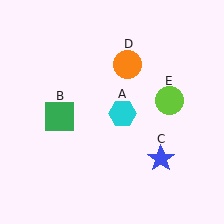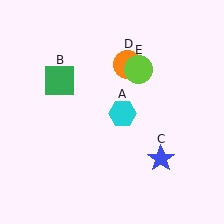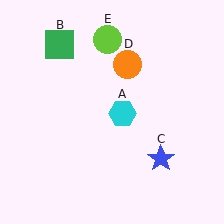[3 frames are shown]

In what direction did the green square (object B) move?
The green square (object B) moved up.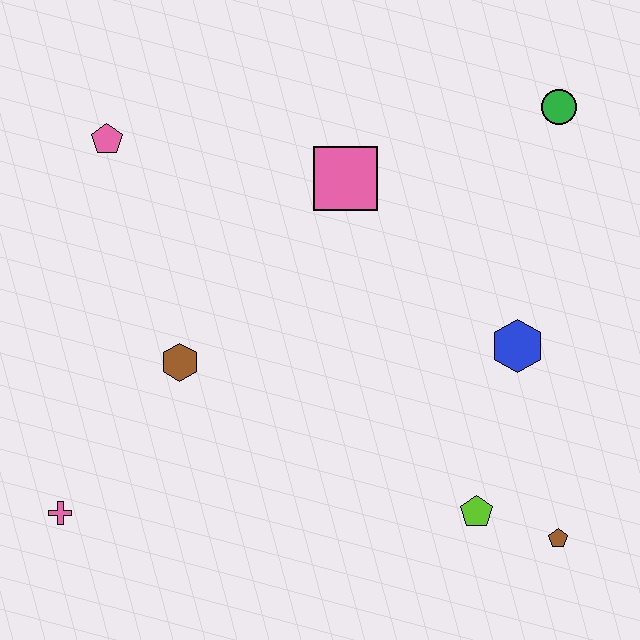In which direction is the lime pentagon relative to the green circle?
The lime pentagon is below the green circle.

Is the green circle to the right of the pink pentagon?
Yes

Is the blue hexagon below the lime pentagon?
No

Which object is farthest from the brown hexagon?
The green circle is farthest from the brown hexagon.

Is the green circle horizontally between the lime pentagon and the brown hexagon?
No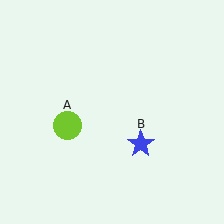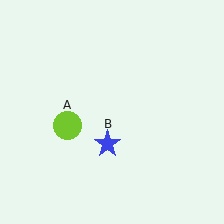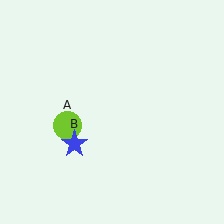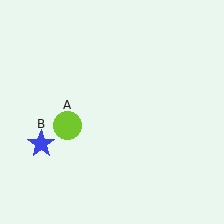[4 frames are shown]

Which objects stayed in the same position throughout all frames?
Lime circle (object A) remained stationary.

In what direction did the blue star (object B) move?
The blue star (object B) moved left.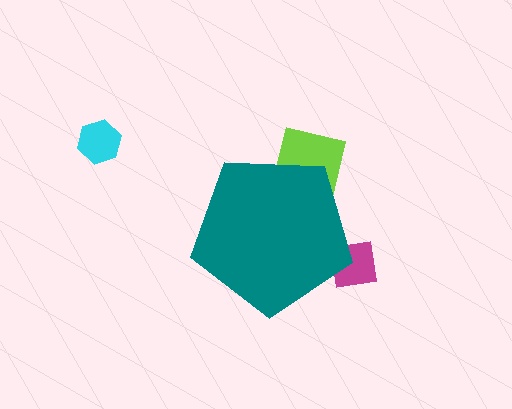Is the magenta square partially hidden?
Yes, the magenta square is partially hidden behind the teal pentagon.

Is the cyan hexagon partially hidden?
No, the cyan hexagon is fully visible.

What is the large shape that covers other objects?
A teal pentagon.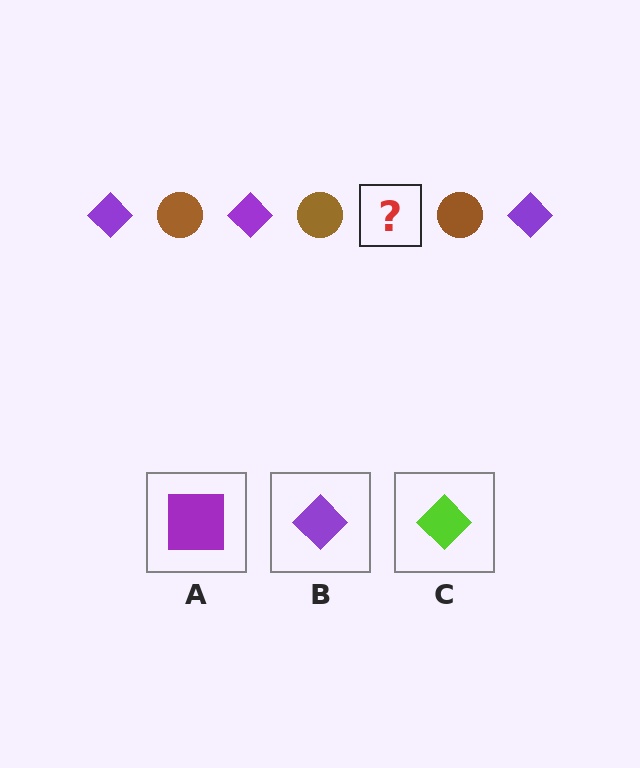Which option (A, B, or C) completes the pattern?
B.